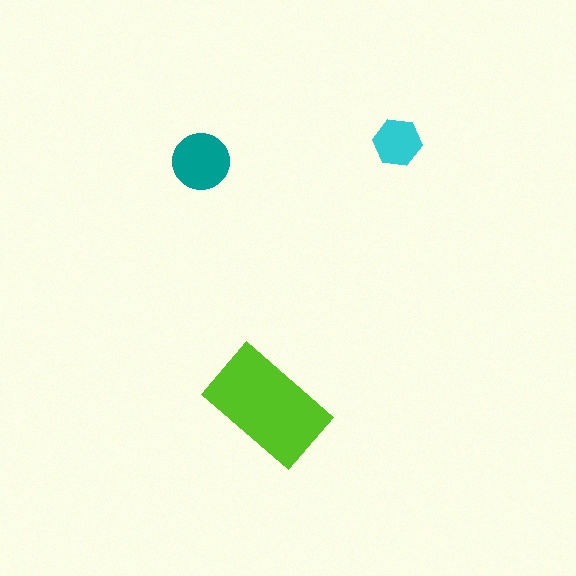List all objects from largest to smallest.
The lime rectangle, the teal circle, the cyan hexagon.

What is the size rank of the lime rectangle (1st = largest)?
1st.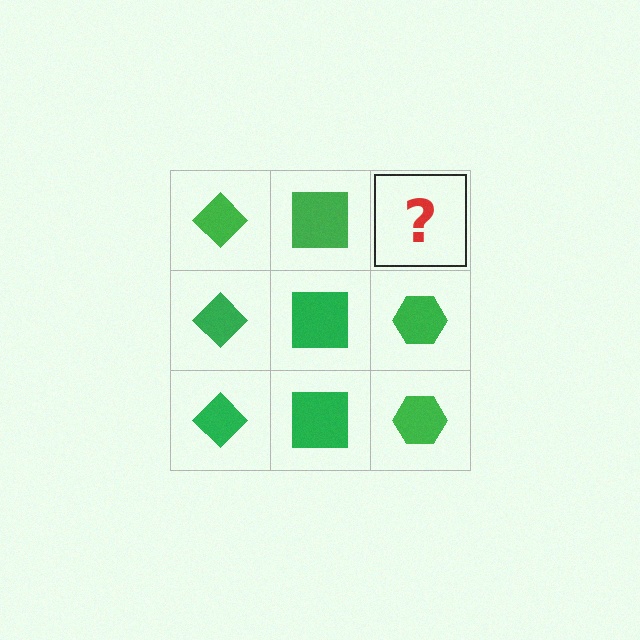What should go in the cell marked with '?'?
The missing cell should contain a green hexagon.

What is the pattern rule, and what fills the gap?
The rule is that each column has a consistent shape. The gap should be filled with a green hexagon.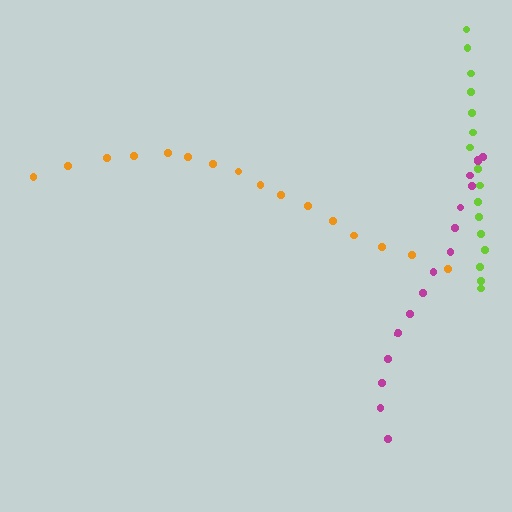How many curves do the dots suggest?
There are 3 distinct paths.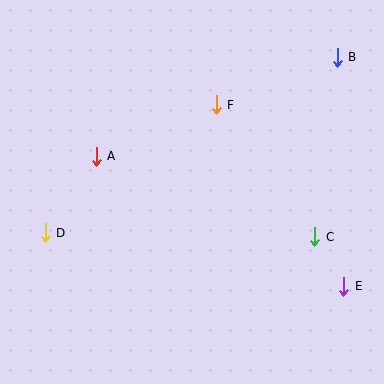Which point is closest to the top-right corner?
Point B is closest to the top-right corner.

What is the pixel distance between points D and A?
The distance between D and A is 92 pixels.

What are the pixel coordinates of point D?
Point D is at (45, 233).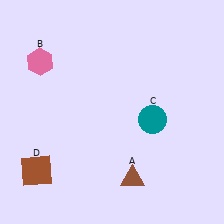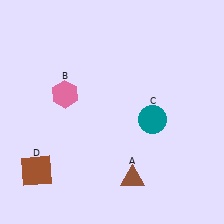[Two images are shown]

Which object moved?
The pink hexagon (B) moved down.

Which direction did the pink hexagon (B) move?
The pink hexagon (B) moved down.